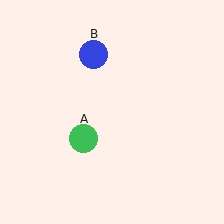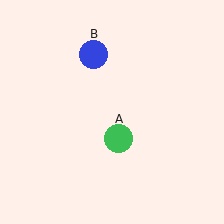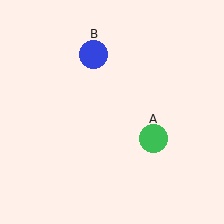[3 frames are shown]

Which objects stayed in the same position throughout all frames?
Blue circle (object B) remained stationary.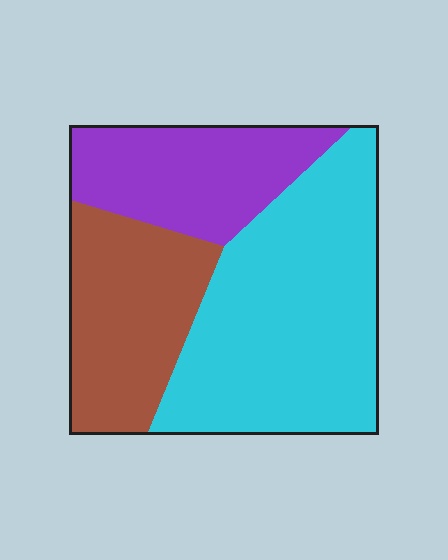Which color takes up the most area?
Cyan, at roughly 50%.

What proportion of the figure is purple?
Purple covers 24% of the figure.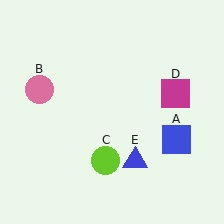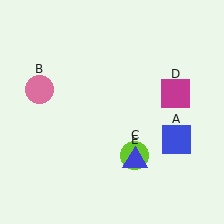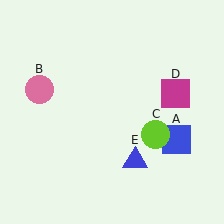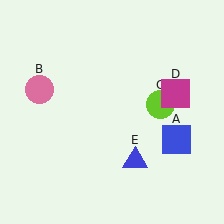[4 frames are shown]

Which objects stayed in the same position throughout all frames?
Blue square (object A) and pink circle (object B) and magenta square (object D) and blue triangle (object E) remained stationary.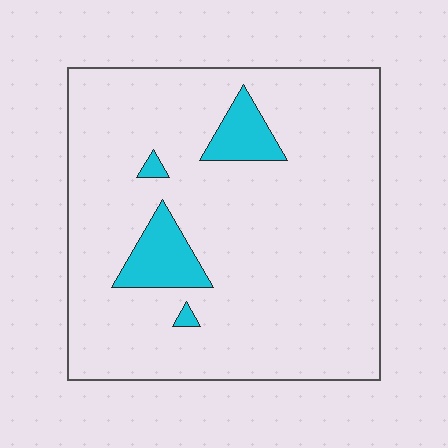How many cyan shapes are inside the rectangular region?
4.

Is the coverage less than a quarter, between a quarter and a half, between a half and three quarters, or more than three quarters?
Less than a quarter.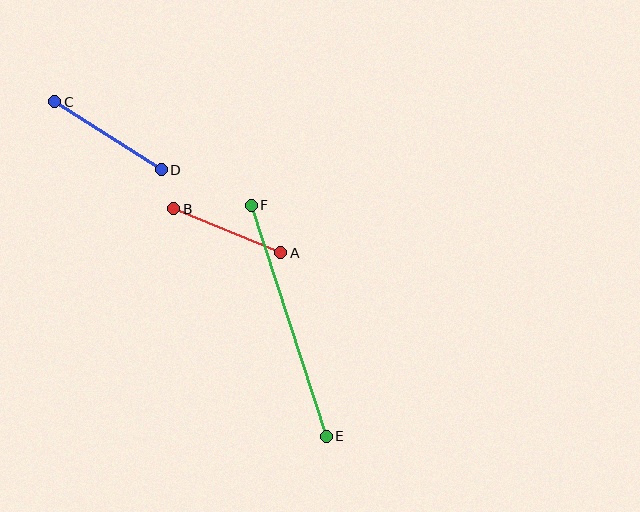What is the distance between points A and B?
The distance is approximately 115 pixels.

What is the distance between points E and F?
The distance is approximately 243 pixels.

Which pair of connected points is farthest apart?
Points E and F are farthest apart.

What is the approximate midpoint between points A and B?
The midpoint is at approximately (227, 231) pixels.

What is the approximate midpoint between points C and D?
The midpoint is at approximately (108, 136) pixels.